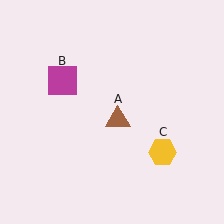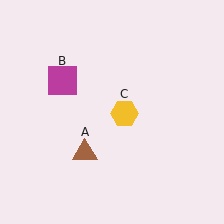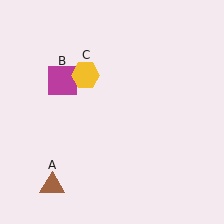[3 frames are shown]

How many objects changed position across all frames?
2 objects changed position: brown triangle (object A), yellow hexagon (object C).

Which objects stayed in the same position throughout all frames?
Magenta square (object B) remained stationary.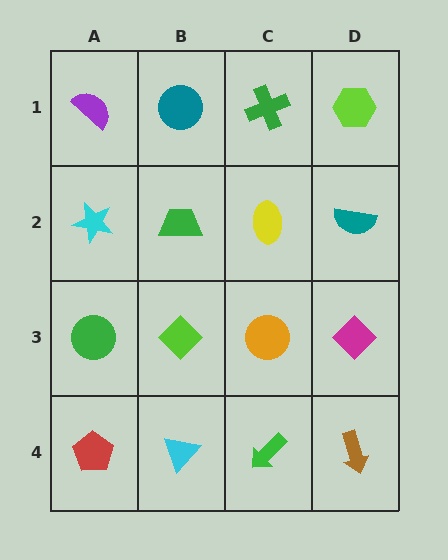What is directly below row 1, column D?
A teal semicircle.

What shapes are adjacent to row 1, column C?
A yellow ellipse (row 2, column C), a teal circle (row 1, column B), a lime hexagon (row 1, column D).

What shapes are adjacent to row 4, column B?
A lime diamond (row 3, column B), a red pentagon (row 4, column A), a green arrow (row 4, column C).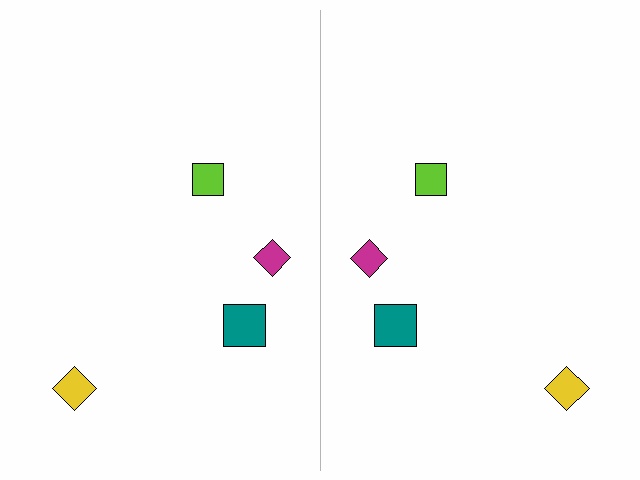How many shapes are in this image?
There are 8 shapes in this image.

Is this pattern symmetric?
Yes, this pattern has bilateral (reflection) symmetry.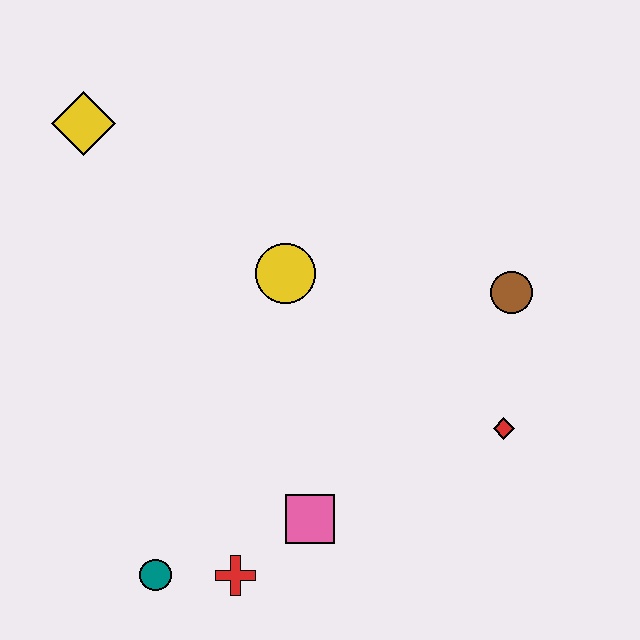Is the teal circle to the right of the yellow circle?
No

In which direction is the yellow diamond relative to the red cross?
The yellow diamond is above the red cross.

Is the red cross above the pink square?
No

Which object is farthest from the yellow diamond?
The red diamond is farthest from the yellow diamond.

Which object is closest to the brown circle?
The red diamond is closest to the brown circle.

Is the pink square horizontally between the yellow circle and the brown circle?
Yes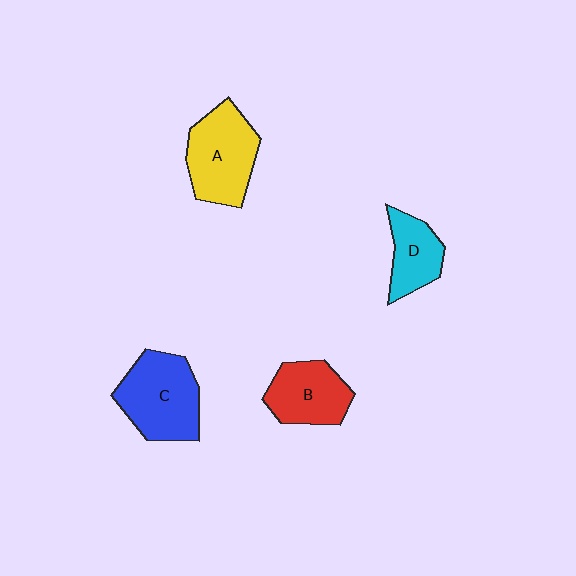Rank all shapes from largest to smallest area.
From largest to smallest: C (blue), A (yellow), B (red), D (cyan).